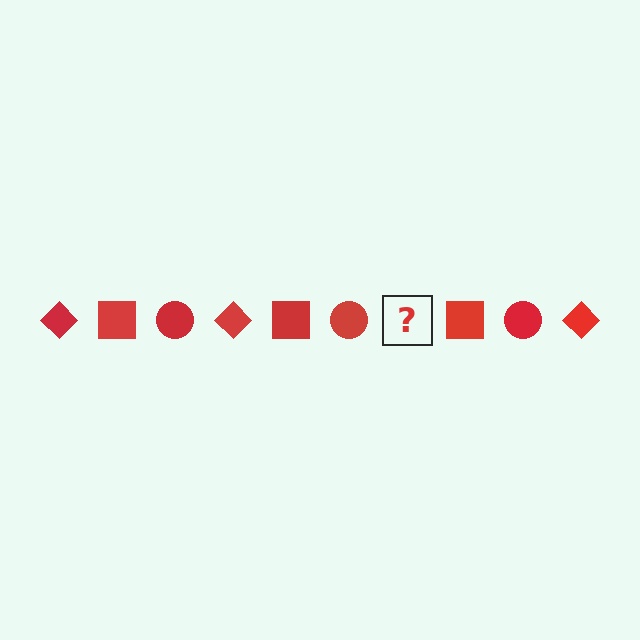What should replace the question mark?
The question mark should be replaced with a red diamond.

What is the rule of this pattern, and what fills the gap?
The rule is that the pattern cycles through diamond, square, circle shapes in red. The gap should be filled with a red diamond.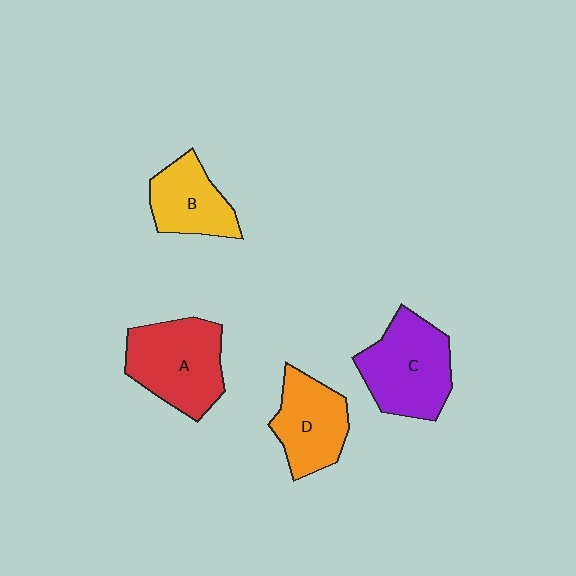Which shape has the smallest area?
Shape B (yellow).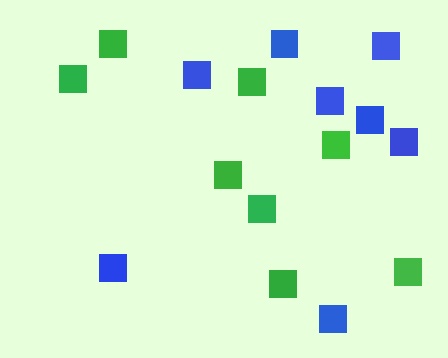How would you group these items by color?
There are 2 groups: one group of green squares (8) and one group of blue squares (8).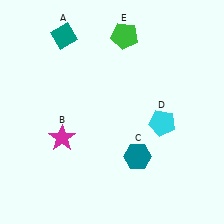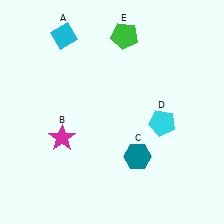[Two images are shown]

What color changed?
The diamond (A) changed from teal in Image 1 to cyan in Image 2.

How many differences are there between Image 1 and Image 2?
There is 1 difference between the two images.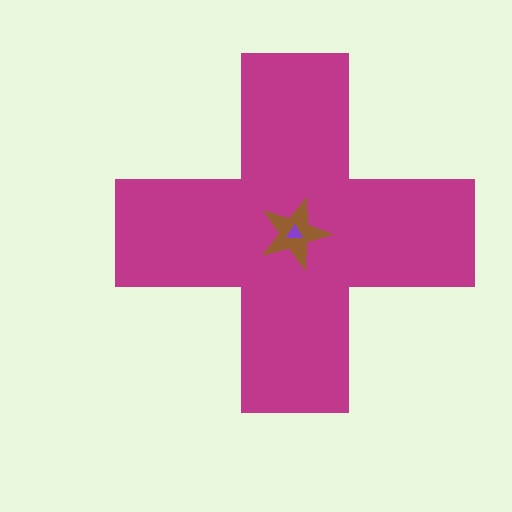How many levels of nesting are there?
3.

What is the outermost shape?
The magenta cross.